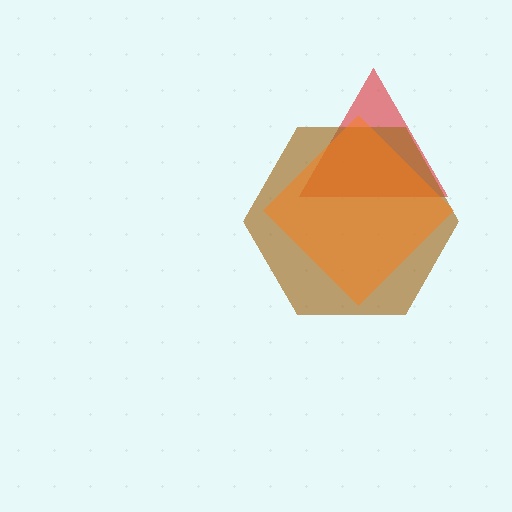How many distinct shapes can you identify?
There are 3 distinct shapes: a red triangle, a brown hexagon, an orange diamond.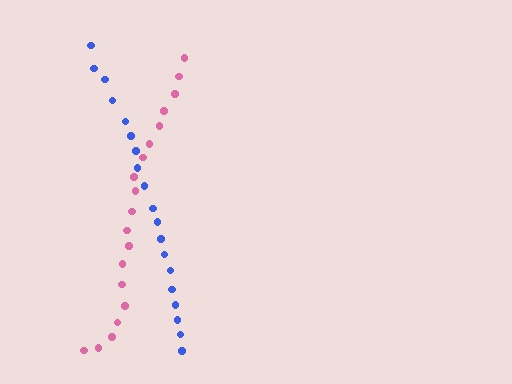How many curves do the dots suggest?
There are 2 distinct paths.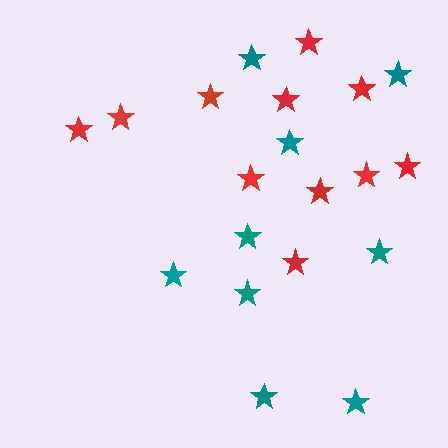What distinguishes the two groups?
There are 2 groups: one group of teal stars (9) and one group of red stars (11).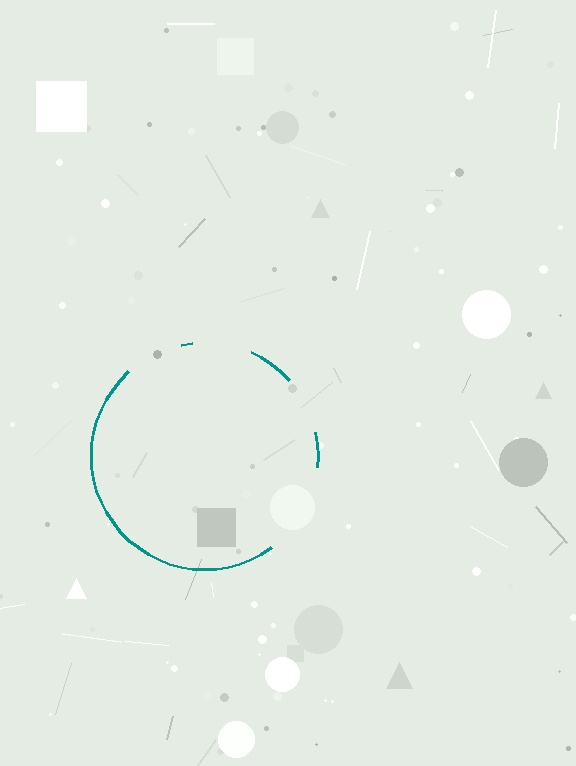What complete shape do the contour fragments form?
The contour fragments form a circle.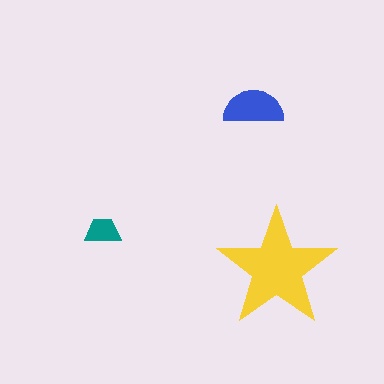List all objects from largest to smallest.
The yellow star, the blue semicircle, the teal trapezoid.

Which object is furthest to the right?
The yellow star is rightmost.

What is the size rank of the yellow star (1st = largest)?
1st.